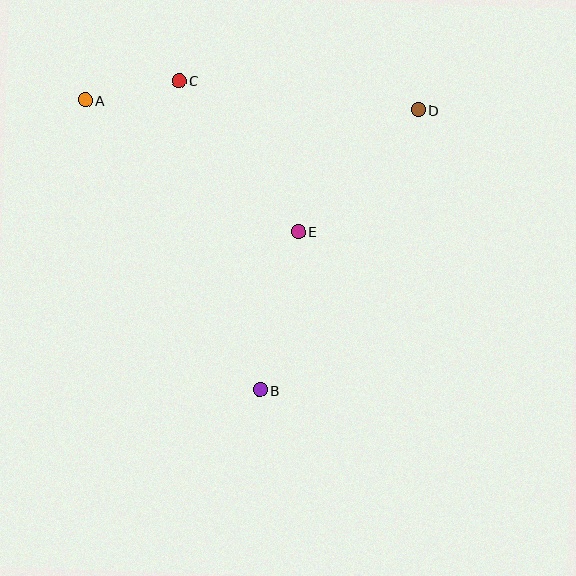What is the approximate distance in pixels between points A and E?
The distance between A and E is approximately 250 pixels.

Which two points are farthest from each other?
Points A and B are farthest from each other.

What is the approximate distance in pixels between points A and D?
The distance between A and D is approximately 333 pixels.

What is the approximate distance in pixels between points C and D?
The distance between C and D is approximately 241 pixels.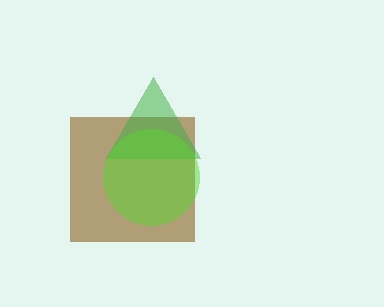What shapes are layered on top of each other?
The layered shapes are: a brown square, a green triangle, a lime circle.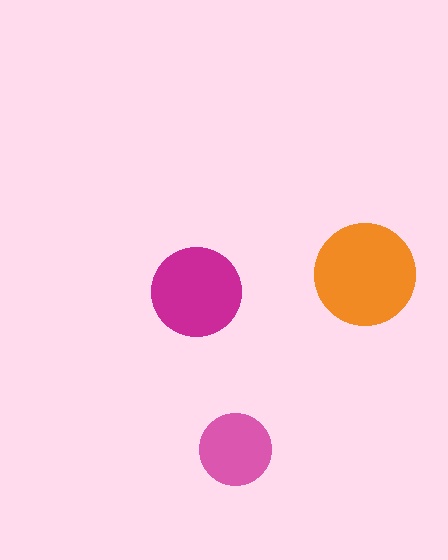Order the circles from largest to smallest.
the orange one, the magenta one, the pink one.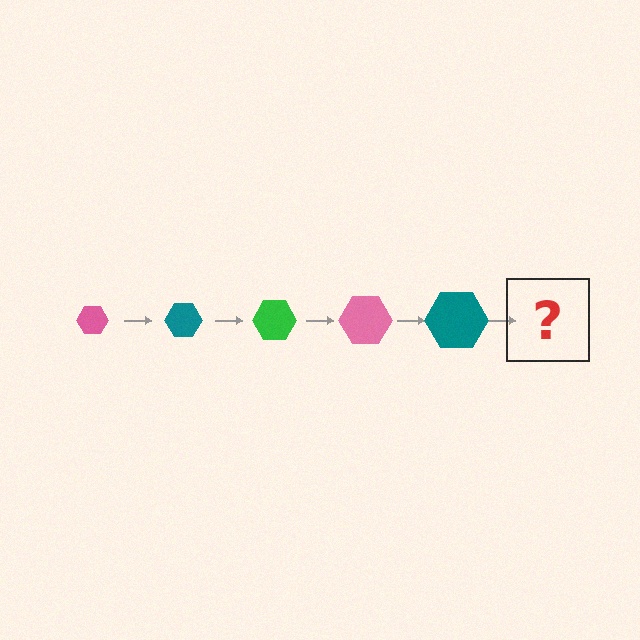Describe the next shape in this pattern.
It should be a green hexagon, larger than the previous one.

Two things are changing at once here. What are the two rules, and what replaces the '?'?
The two rules are that the hexagon grows larger each step and the color cycles through pink, teal, and green. The '?' should be a green hexagon, larger than the previous one.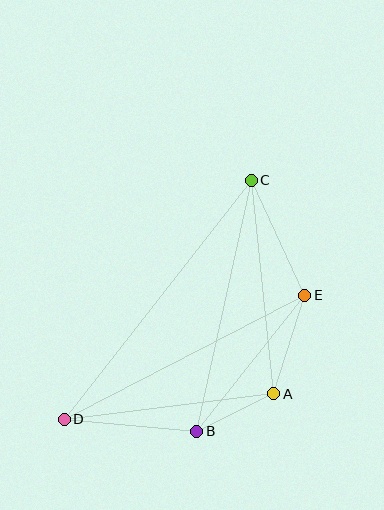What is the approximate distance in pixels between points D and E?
The distance between D and E is approximately 271 pixels.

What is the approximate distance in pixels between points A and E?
The distance between A and E is approximately 103 pixels.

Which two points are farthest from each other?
Points C and D are farthest from each other.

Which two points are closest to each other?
Points A and B are closest to each other.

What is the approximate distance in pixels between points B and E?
The distance between B and E is approximately 174 pixels.